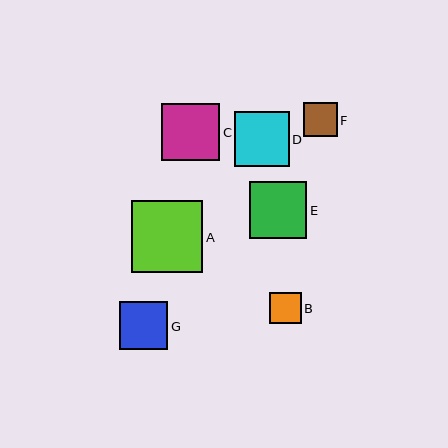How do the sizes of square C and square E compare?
Square C and square E are approximately the same size.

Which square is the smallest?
Square B is the smallest with a size of approximately 31 pixels.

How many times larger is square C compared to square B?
Square C is approximately 1.8 times the size of square B.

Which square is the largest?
Square A is the largest with a size of approximately 72 pixels.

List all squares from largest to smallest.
From largest to smallest: A, C, E, D, G, F, B.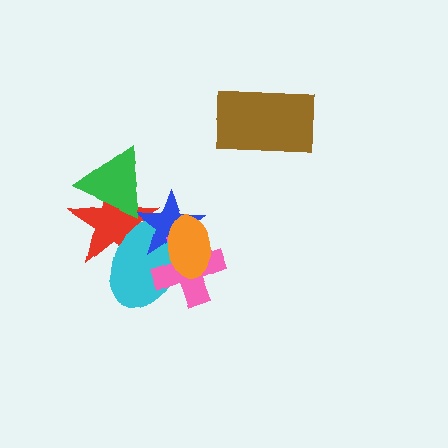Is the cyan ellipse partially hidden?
Yes, it is partially covered by another shape.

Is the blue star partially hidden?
Yes, it is partially covered by another shape.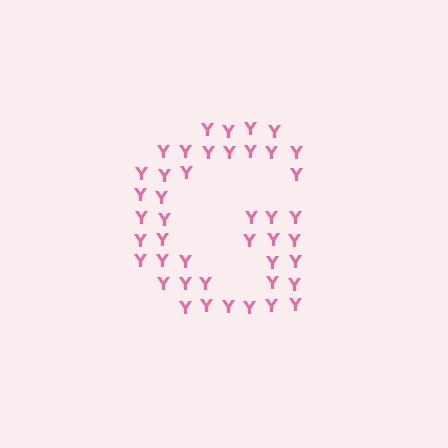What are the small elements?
The small elements are letter Y's.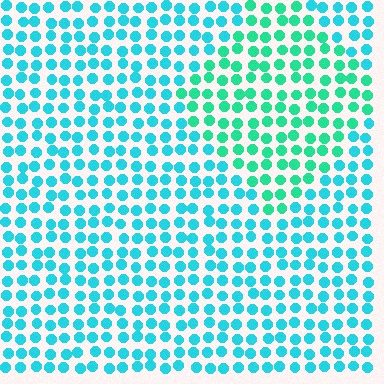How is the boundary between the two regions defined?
The boundary is defined purely by a slight shift in hue (about 29 degrees). Spacing, size, and orientation are identical on both sides.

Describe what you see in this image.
The image is filled with small cyan elements in a uniform arrangement. A diamond-shaped region is visible where the elements are tinted to a slightly different hue, forming a subtle color boundary.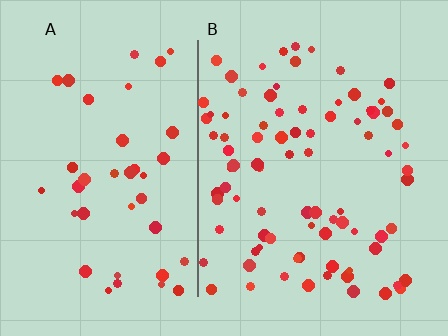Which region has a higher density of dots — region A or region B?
B (the right).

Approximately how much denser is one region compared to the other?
Approximately 2.0× — region B over region A.